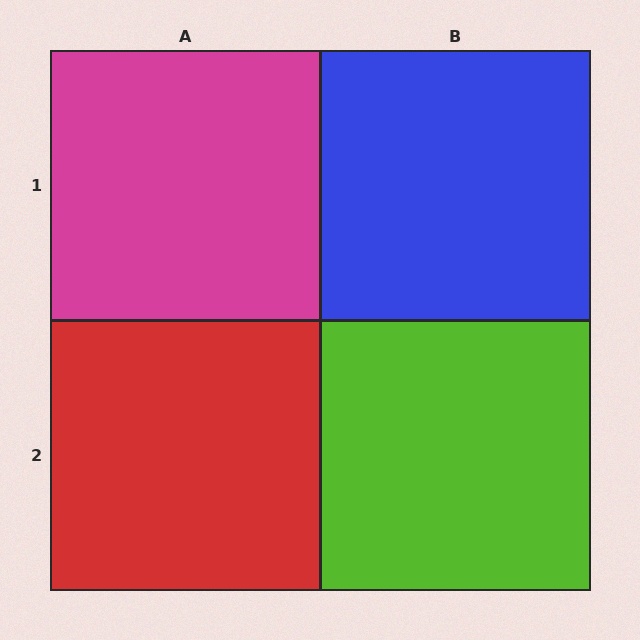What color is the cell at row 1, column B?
Blue.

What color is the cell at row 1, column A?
Magenta.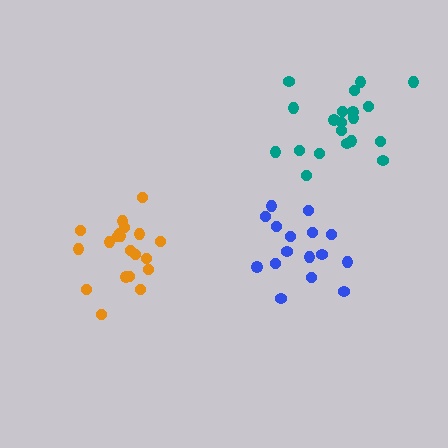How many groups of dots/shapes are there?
There are 3 groups.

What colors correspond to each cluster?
The clusters are colored: blue, orange, teal.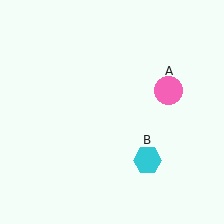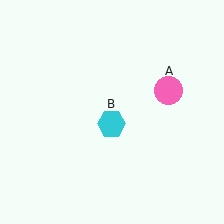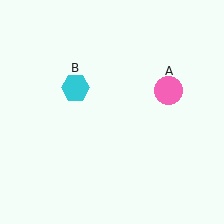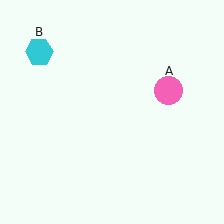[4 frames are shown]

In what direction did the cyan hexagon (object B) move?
The cyan hexagon (object B) moved up and to the left.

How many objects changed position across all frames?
1 object changed position: cyan hexagon (object B).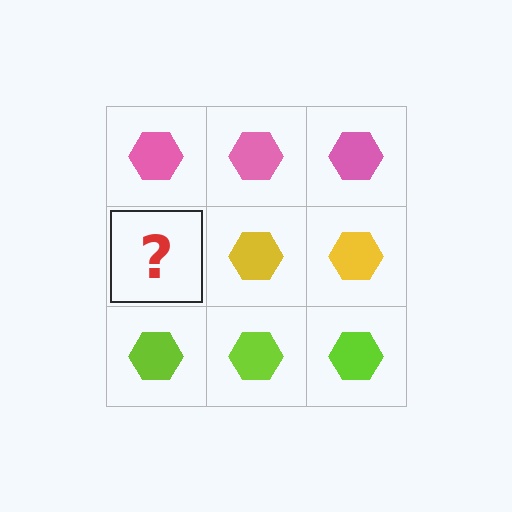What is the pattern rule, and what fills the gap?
The rule is that each row has a consistent color. The gap should be filled with a yellow hexagon.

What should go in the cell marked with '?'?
The missing cell should contain a yellow hexagon.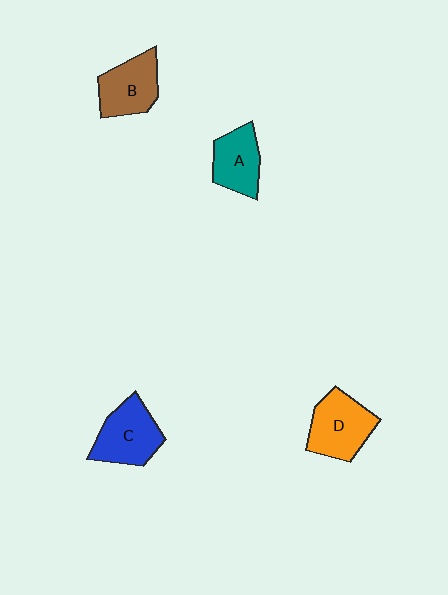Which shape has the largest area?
Shape D (orange).